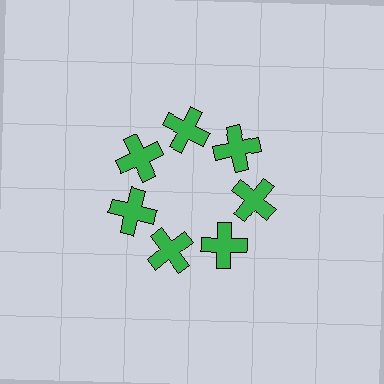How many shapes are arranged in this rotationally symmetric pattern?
There are 7 shapes, arranged in 7 groups of 1.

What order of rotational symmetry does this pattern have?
This pattern has 7-fold rotational symmetry.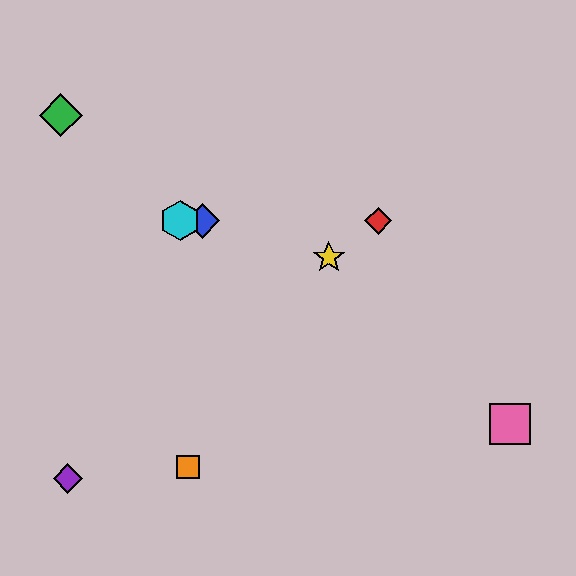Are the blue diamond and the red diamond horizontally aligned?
Yes, both are at y≈221.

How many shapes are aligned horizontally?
3 shapes (the red diamond, the blue diamond, the cyan hexagon) are aligned horizontally.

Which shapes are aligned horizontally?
The red diamond, the blue diamond, the cyan hexagon are aligned horizontally.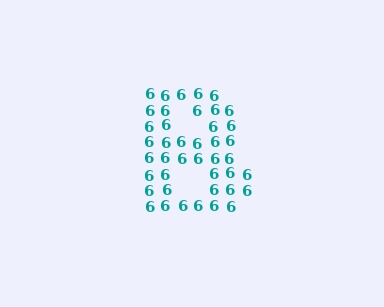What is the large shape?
The large shape is the letter B.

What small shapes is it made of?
It is made of small digit 6's.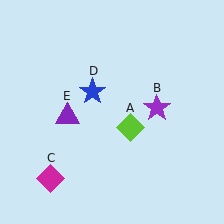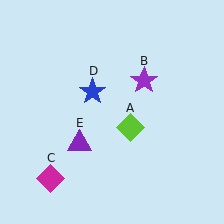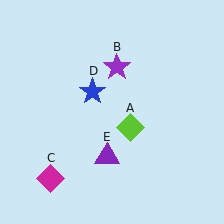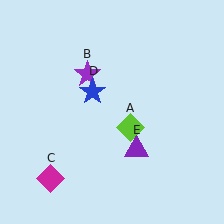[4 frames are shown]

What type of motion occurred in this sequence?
The purple star (object B), purple triangle (object E) rotated counterclockwise around the center of the scene.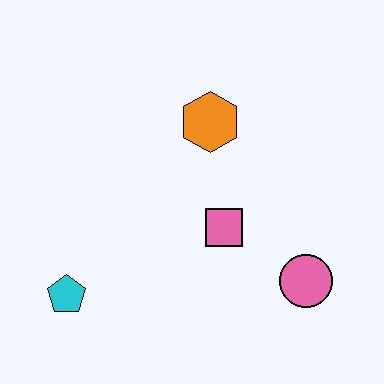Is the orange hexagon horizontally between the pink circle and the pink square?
No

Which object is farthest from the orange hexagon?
The cyan pentagon is farthest from the orange hexagon.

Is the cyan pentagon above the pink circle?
No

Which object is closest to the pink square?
The pink circle is closest to the pink square.